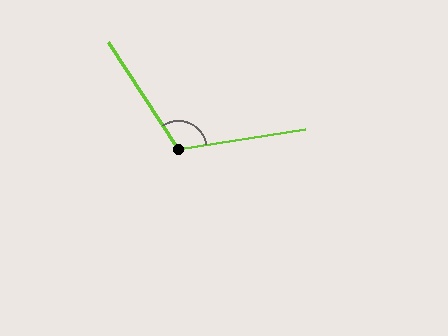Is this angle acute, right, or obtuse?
It is obtuse.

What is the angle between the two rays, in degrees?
Approximately 114 degrees.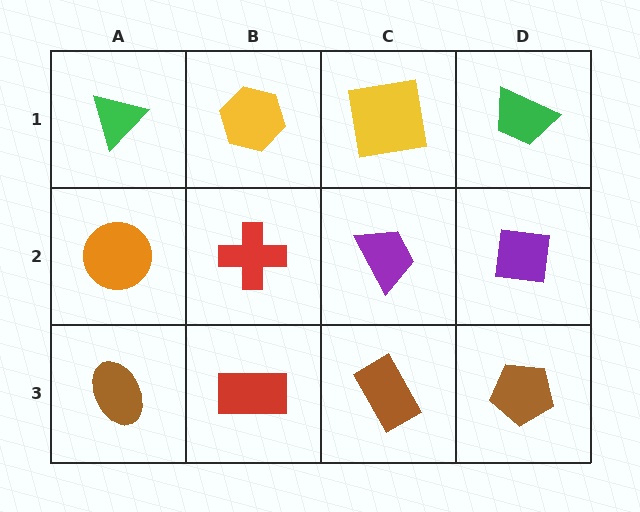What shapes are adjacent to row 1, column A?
An orange circle (row 2, column A), a yellow hexagon (row 1, column B).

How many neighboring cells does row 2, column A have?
3.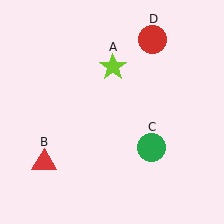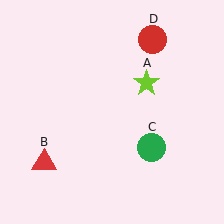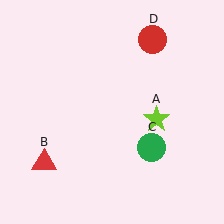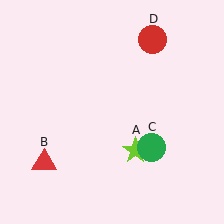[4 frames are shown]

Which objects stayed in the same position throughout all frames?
Red triangle (object B) and green circle (object C) and red circle (object D) remained stationary.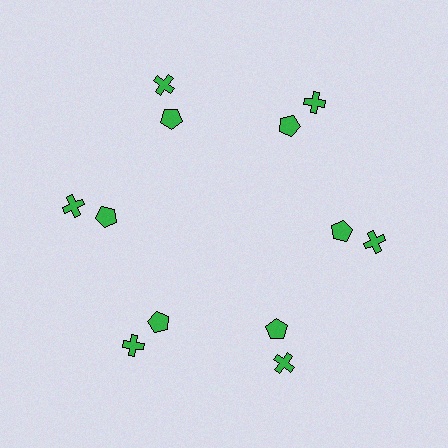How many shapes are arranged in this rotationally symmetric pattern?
There are 12 shapes, arranged in 6 groups of 2.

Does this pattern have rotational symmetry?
Yes, this pattern has 6-fold rotational symmetry. It looks the same after rotating 60 degrees around the center.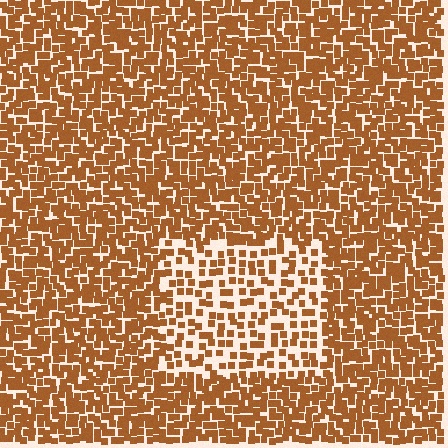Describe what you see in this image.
The image contains small brown elements arranged at two different densities. A rectangle-shaped region is visible where the elements are less densely packed than the surrounding area.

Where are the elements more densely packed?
The elements are more densely packed outside the rectangle boundary.